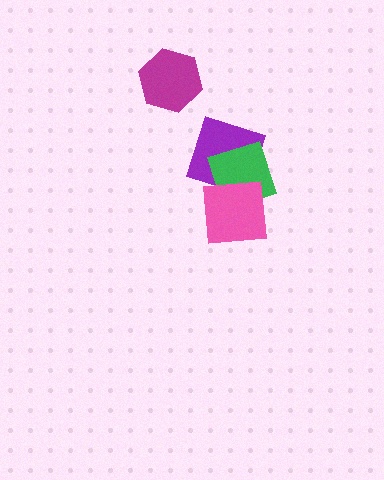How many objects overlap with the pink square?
2 objects overlap with the pink square.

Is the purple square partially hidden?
Yes, it is partially covered by another shape.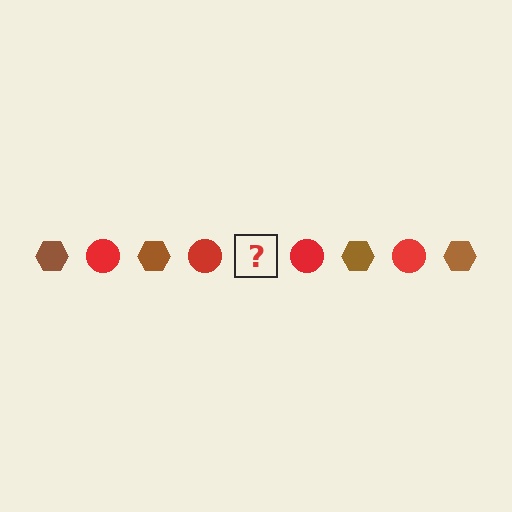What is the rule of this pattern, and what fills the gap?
The rule is that the pattern alternates between brown hexagon and red circle. The gap should be filled with a brown hexagon.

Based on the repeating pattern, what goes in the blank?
The blank should be a brown hexagon.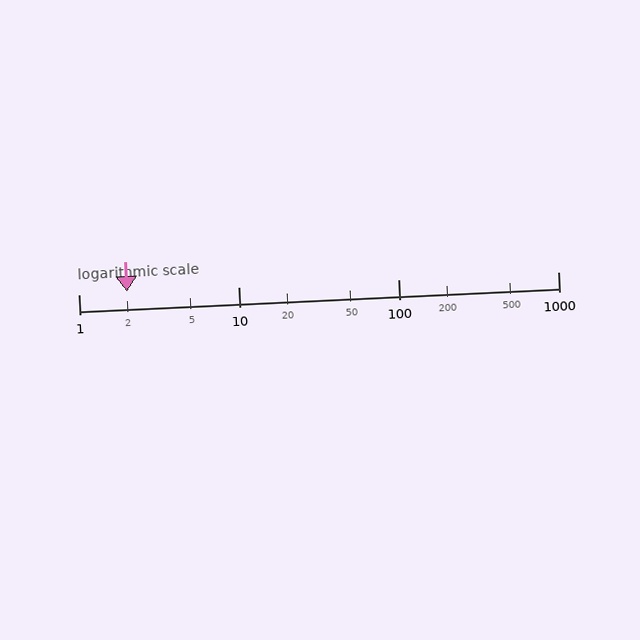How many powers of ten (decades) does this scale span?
The scale spans 3 decades, from 1 to 1000.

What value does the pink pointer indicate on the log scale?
The pointer indicates approximately 2.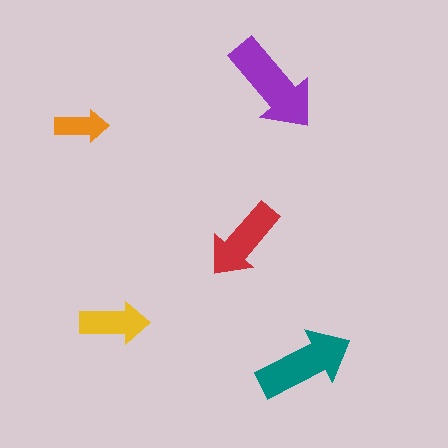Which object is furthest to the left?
The orange arrow is leftmost.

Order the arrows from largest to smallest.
the purple one, the teal one, the red one, the yellow one, the orange one.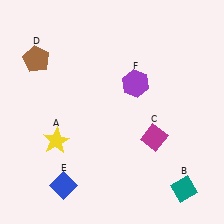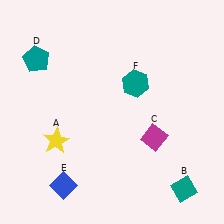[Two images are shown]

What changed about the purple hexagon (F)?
In Image 1, F is purple. In Image 2, it changed to teal.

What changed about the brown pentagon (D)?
In Image 1, D is brown. In Image 2, it changed to teal.